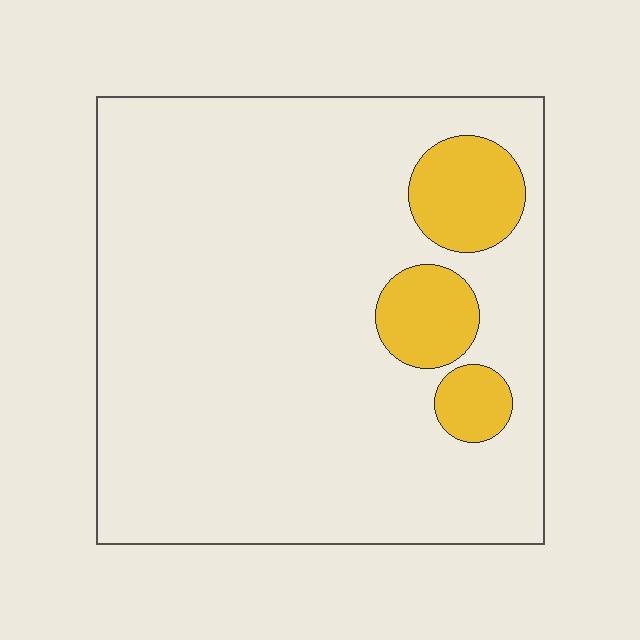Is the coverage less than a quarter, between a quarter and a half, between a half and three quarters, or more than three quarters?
Less than a quarter.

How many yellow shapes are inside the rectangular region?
3.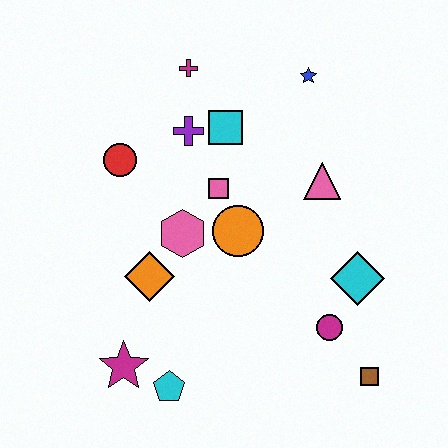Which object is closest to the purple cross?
The cyan square is closest to the purple cross.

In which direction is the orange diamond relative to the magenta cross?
The orange diamond is below the magenta cross.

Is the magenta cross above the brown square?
Yes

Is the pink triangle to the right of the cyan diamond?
No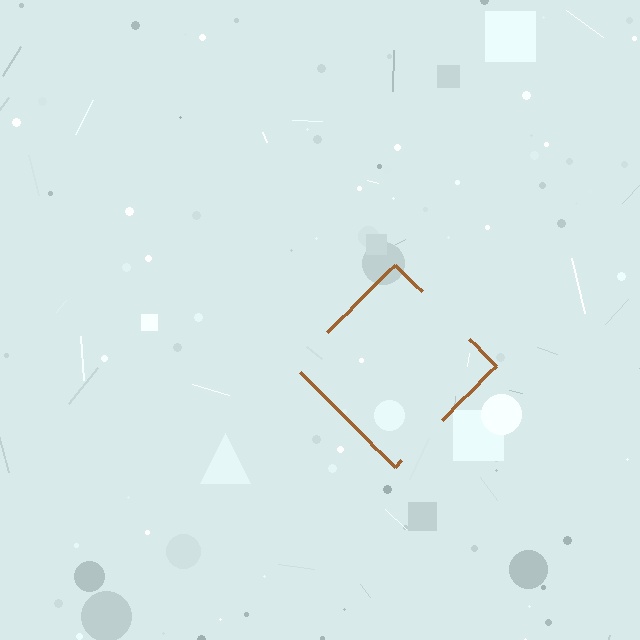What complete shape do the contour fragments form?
The contour fragments form a diamond.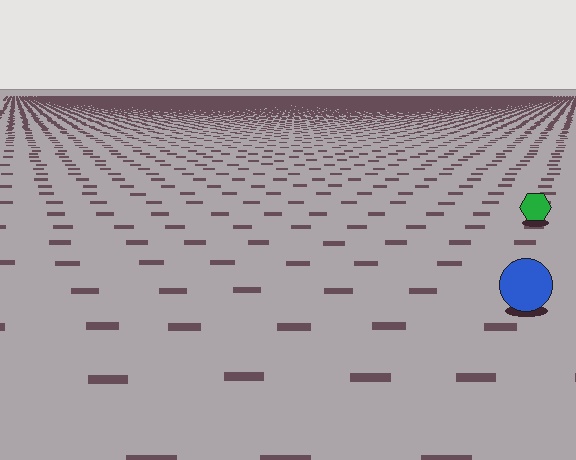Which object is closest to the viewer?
The blue circle is closest. The texture marks near it are larger and more spread out.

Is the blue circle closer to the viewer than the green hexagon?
Yes. The blue circle is closer — you can tell from the texture gradient: the ground texture is coarser near it.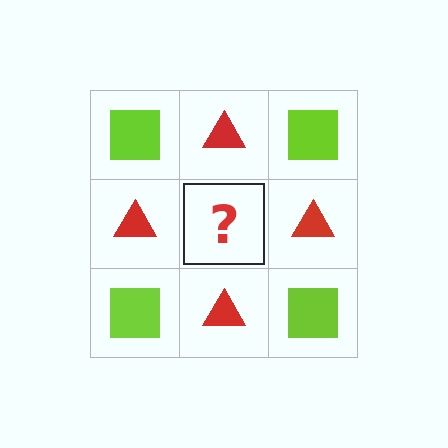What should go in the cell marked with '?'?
The missing cell should contain a lime square.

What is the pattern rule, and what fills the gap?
The rule is that it alternates lime square and red triangle in a checkerboard pattern. The gap should be filled with a lime square.